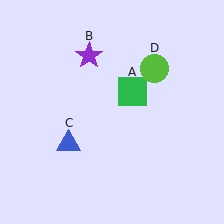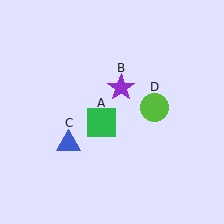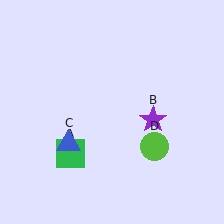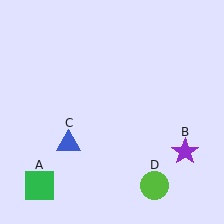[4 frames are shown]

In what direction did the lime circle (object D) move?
The lime circle (object D) moved down.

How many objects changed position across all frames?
3 objects changed position: green square (object A), purple star (object B), lime circle (object D).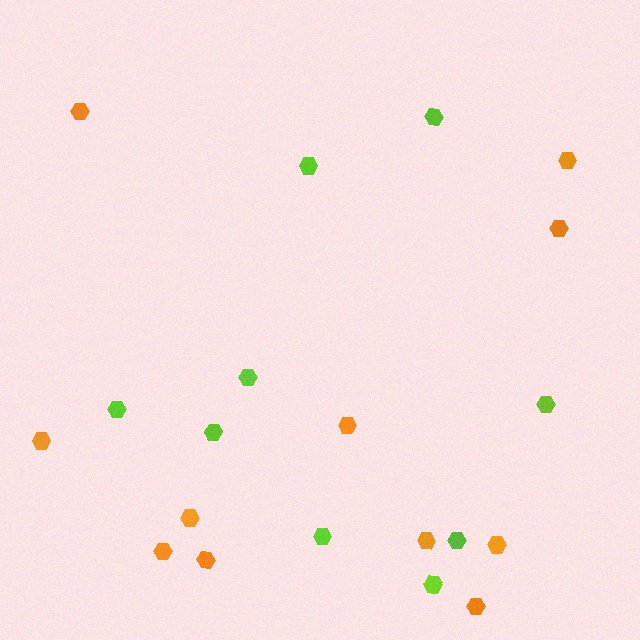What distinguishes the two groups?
There are 2 groups: one group of orange hexagons (11) and one group of lime hexagons (9).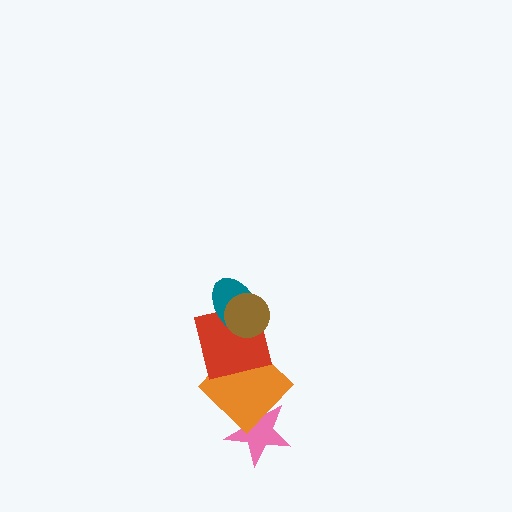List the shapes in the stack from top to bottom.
From top to bottom: the brown circle, the teal ellipse, the red square, the orange diamond, the pink star.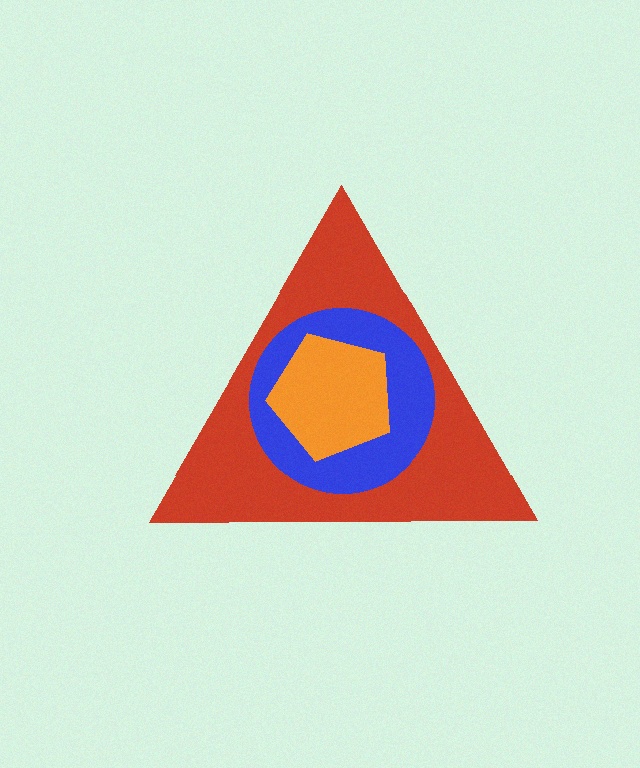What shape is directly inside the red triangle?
The blue circle.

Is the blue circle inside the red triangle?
Yes.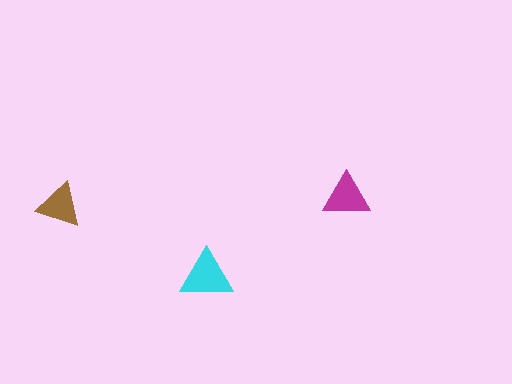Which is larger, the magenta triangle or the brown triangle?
The magenta one.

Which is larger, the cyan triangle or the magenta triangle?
The cyan one.